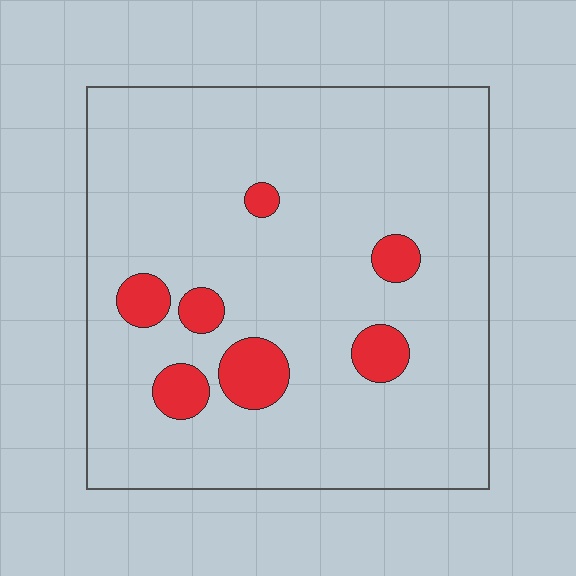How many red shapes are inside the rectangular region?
7.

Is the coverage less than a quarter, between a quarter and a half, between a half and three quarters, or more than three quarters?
Less than a quarter.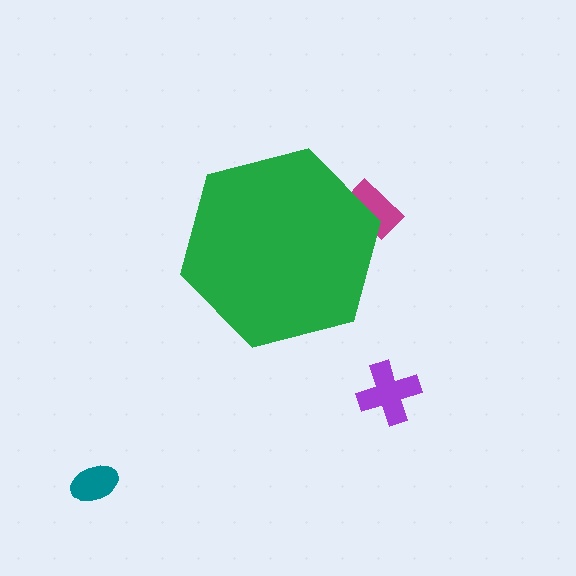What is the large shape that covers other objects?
A green hexagon.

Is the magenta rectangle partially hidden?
Yes, the magenta rectangle is partially hidden behind the green hexagon.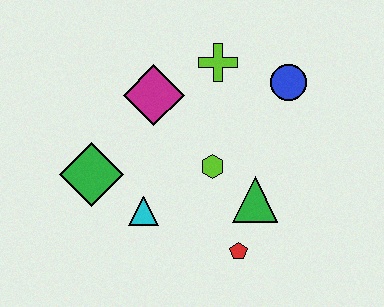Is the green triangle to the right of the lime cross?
Yes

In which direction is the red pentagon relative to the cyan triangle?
The red pentagon is to the right of the cyan triangle.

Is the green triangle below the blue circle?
Yes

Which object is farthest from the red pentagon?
The lime cross is farthest from the red pentagon.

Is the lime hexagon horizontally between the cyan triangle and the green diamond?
No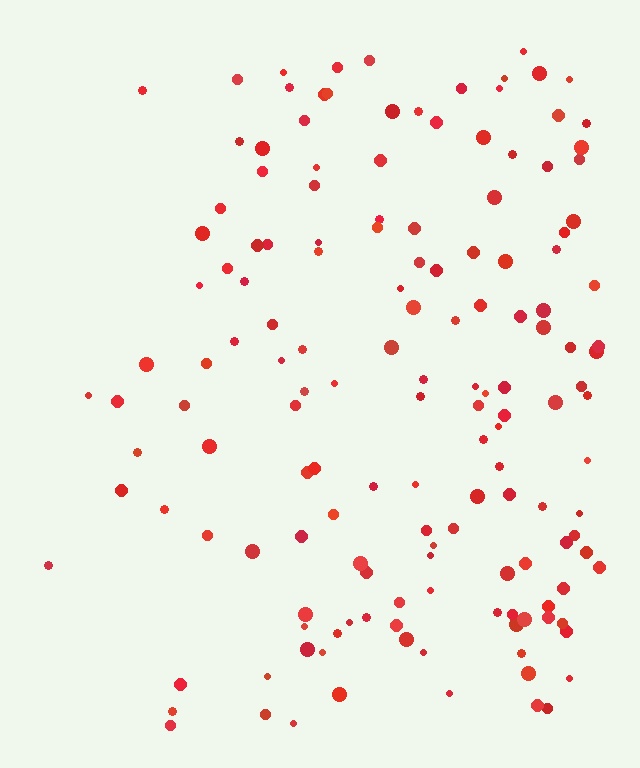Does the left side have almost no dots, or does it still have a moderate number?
Still a moderate number, just noticeably fewer than the right.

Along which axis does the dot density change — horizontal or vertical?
Horizontal.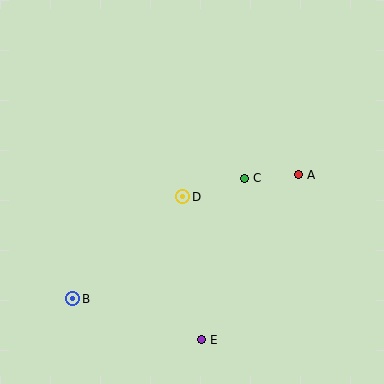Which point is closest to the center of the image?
Point D at (183, 197) is closest to the center.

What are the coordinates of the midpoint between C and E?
The midpoint between C and E is at (223, 259).